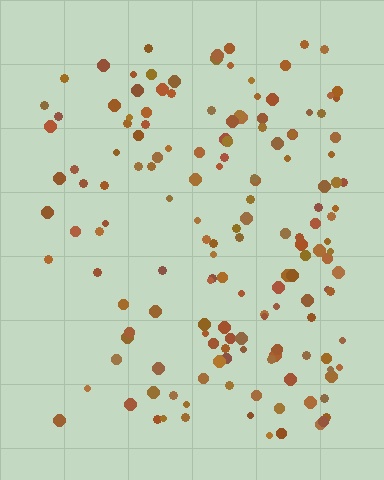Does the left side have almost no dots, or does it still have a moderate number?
Still a moderate number, just noticeably fewer than the right.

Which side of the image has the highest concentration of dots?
The right.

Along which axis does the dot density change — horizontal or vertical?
Horizontal.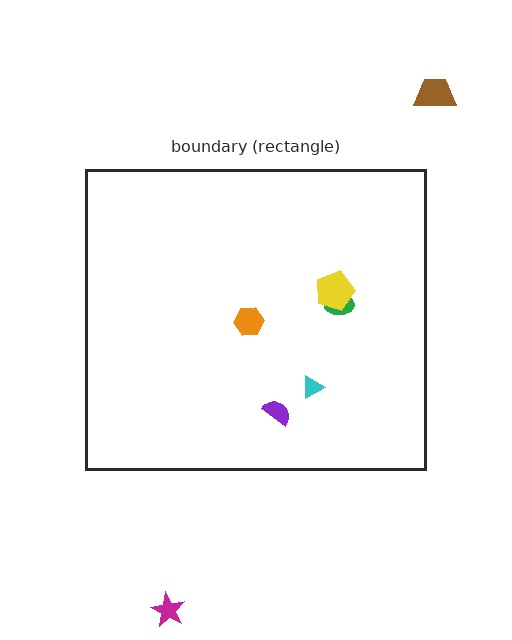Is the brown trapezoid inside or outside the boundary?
Outside.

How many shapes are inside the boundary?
5 inside, 2 outside.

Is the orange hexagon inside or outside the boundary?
Inside.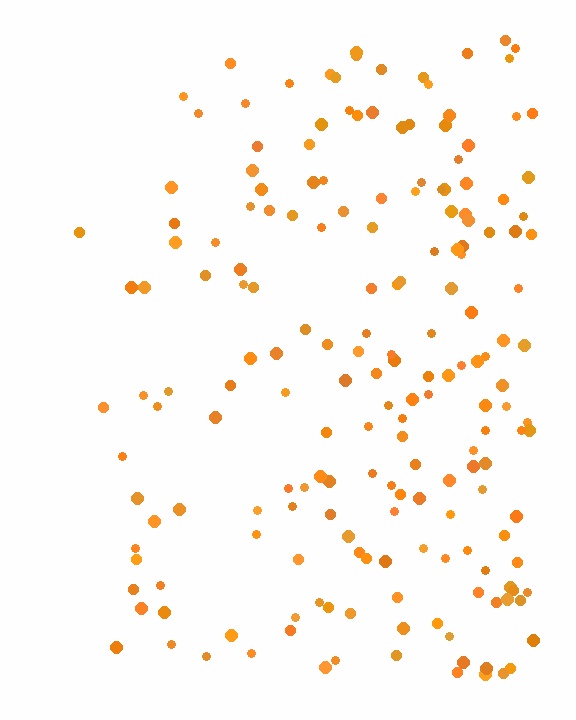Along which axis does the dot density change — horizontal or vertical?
Horizontal.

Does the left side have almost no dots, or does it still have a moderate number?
Still a moderate number, just noticeably fewer than the right.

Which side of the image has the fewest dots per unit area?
The left.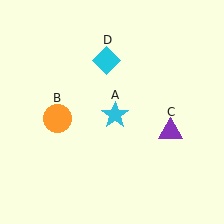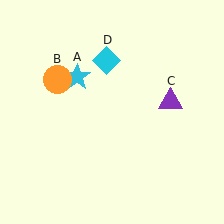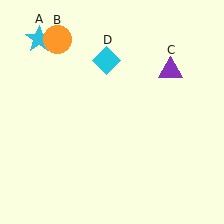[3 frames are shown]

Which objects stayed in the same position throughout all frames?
Cyan diamond (object D) remained stationary.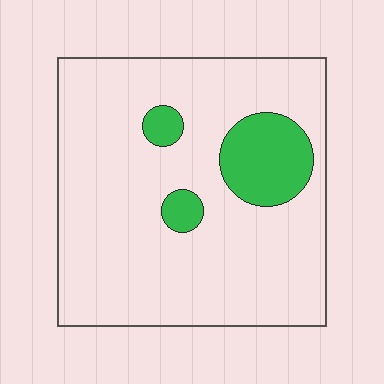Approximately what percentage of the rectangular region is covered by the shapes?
Approximately 15%.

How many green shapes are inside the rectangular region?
3.